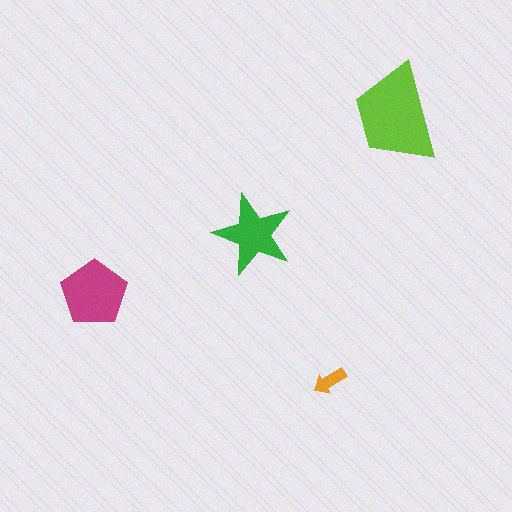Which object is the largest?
The lime trapezoid.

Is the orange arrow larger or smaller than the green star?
Smaller.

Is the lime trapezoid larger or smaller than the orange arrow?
Larger.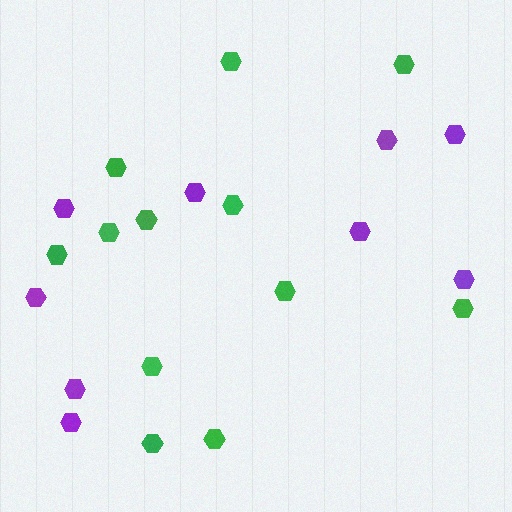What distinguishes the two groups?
There are 2 groups: one group of purple hexagons (9) and one group of green hexagons (12).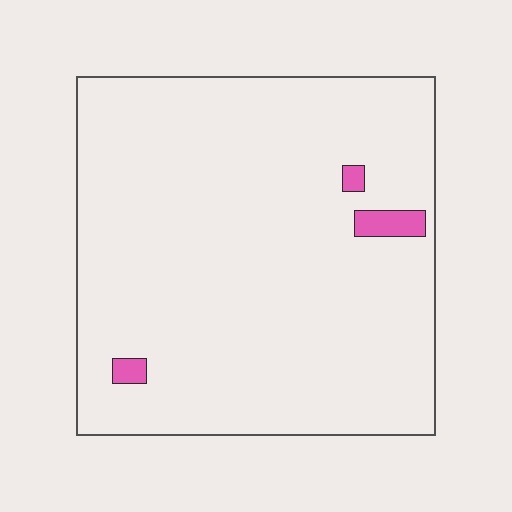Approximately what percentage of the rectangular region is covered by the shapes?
Approximately 5%.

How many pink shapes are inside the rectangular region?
3.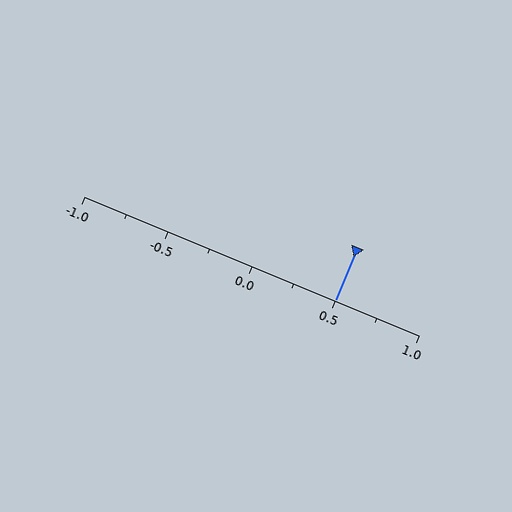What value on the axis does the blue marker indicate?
The marker indicates approximately 0.5.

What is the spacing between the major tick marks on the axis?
The major ticks are spaced 0.5 apart.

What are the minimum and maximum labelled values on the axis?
The axis runs from -1.0 to 1.0.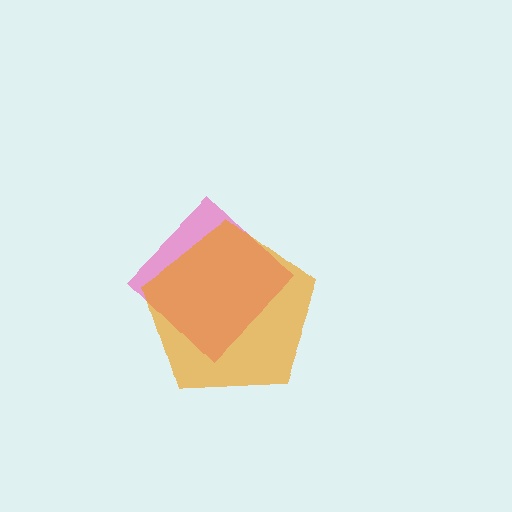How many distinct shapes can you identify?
There are 2 distinct shapes: a pink diamond, an orange pentagon.